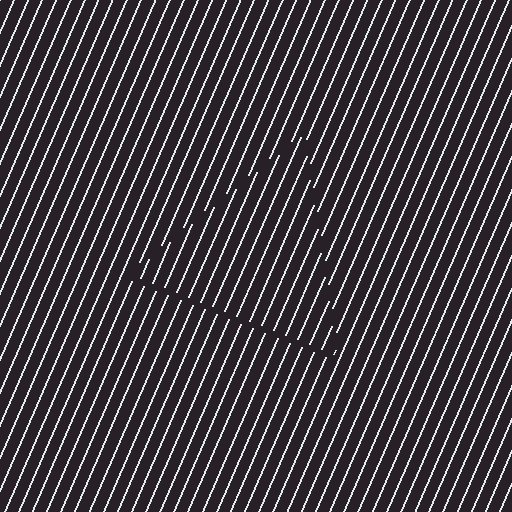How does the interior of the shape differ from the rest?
The interior of the shape contains the same grating, shifted by half a period — the contour is defined by the phase discontinuity where line-ends from the inner and outer gratings abut.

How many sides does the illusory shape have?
3 sides — the line-ends trace a triangle.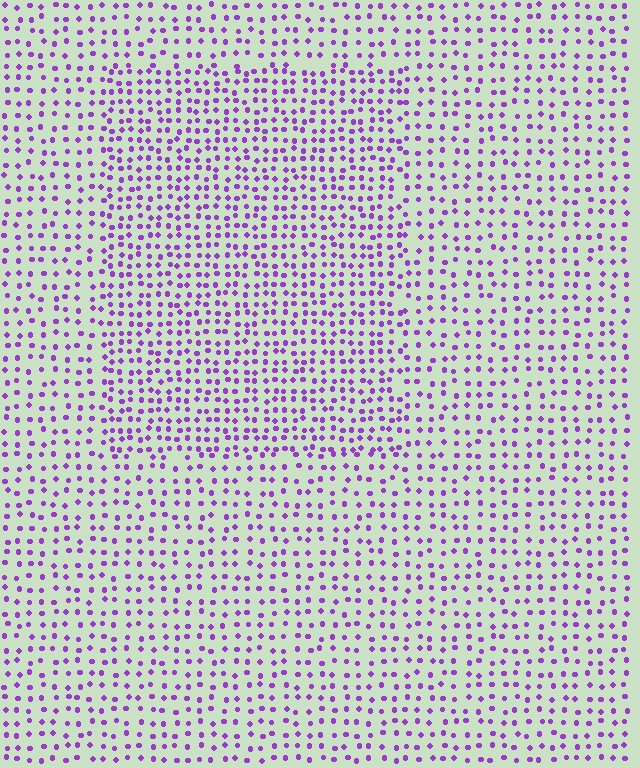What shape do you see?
I see a rectangle.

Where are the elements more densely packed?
The elements are more densely packed inside the rectangle boundary.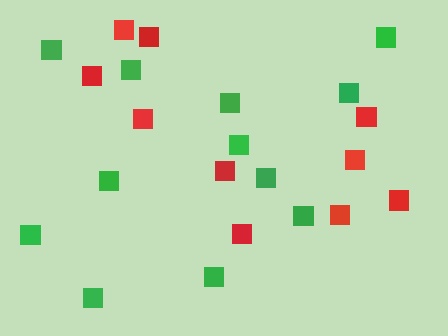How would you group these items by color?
There are 2 groups: one group of red squares (10) and one group of green squares (12).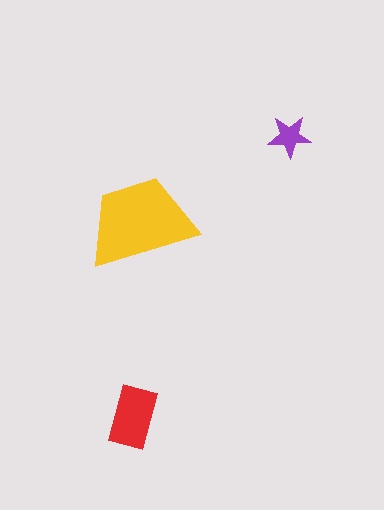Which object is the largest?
The yellow trapezoid.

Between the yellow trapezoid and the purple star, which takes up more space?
The yellow trapezoid.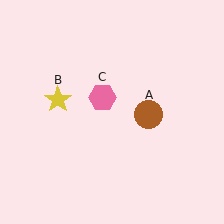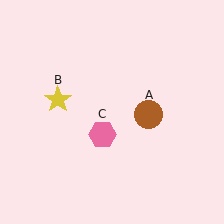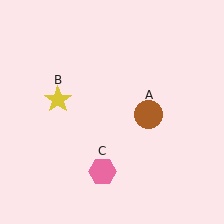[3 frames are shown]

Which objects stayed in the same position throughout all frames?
Brown circle (object A) and yellow star (object B) remained stationary.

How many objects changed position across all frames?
1 object changed position: pink hexagon (object C).